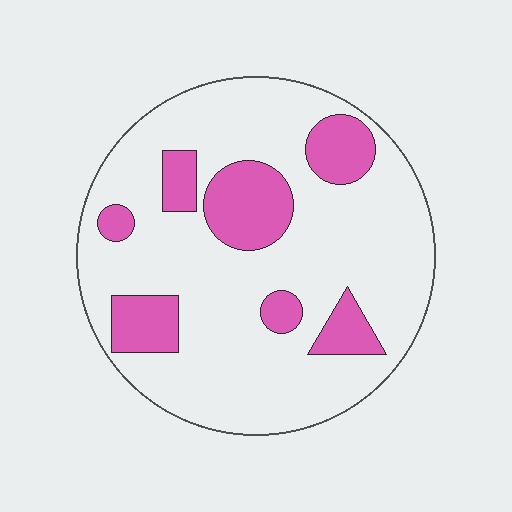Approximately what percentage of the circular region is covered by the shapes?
Approximately 20%.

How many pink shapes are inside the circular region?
7.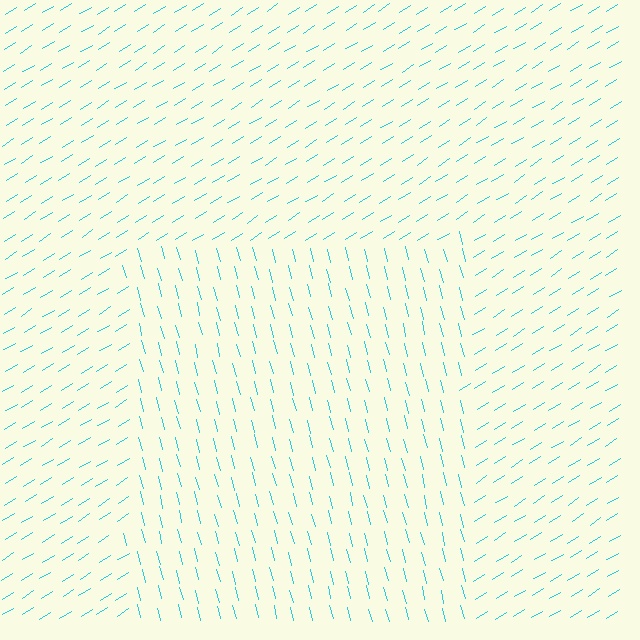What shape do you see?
I see a rectangle.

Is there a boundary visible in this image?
Yes, there is a texture boundary formed by a change in line orientation.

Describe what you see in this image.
The image is filled with small cyan line segments. A rectangle region in the image has lines oriented differently from the surrounding lines, creating a visible texture boundary.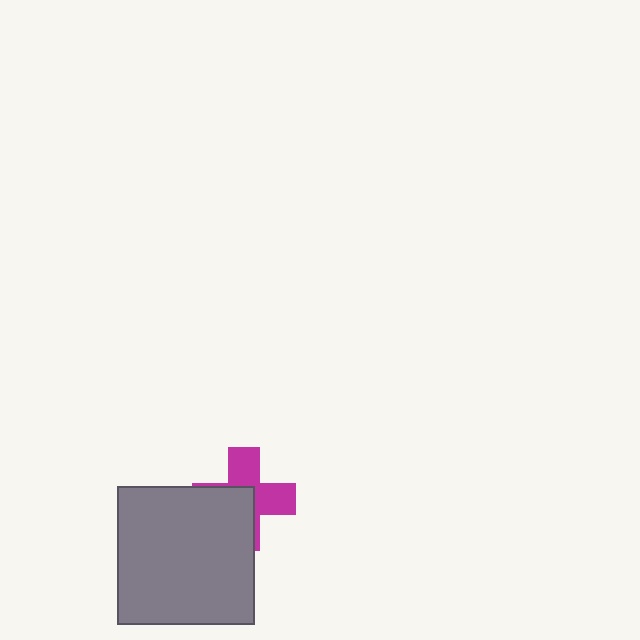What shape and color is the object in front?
The object in front is a gray square.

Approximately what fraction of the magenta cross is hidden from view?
Roughly 52% of the magenta cross is hidden behind the gray square.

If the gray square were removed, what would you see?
You would see the complete magenta cross.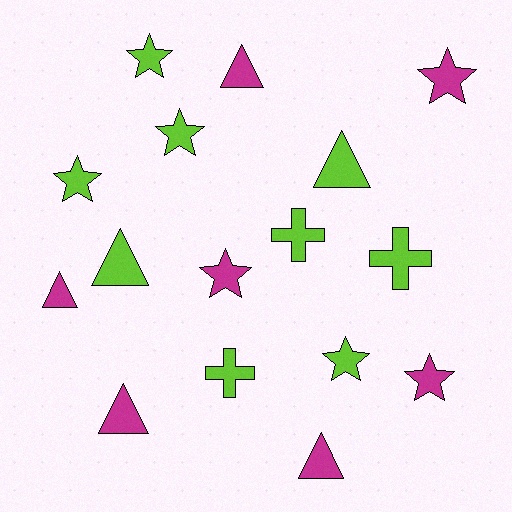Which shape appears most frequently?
Star, with 7 objects.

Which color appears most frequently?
Lime, with 9 objects.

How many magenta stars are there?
There are 3 magenta stars.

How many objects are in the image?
There are 16 objects.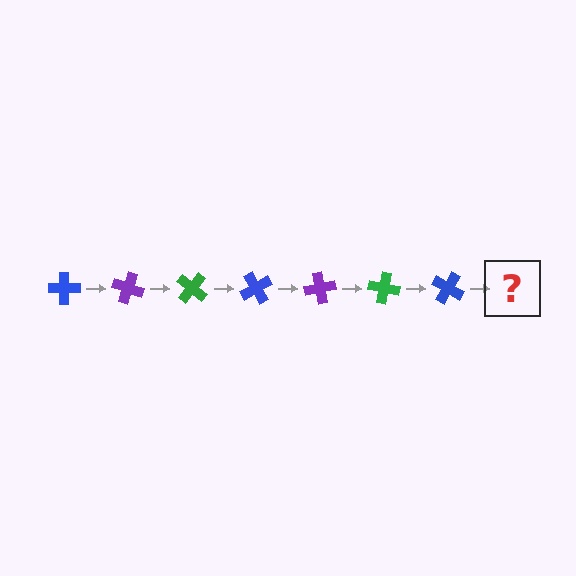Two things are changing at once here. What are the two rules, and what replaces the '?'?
The two rules are that it rotates 20 degrees each step and the color cycles through blue, purple, and green. The '?' should be a purple cross, rotated 140 degrees from the start.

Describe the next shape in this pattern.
It should be a purple cross, rotated 140 degrees from the start.